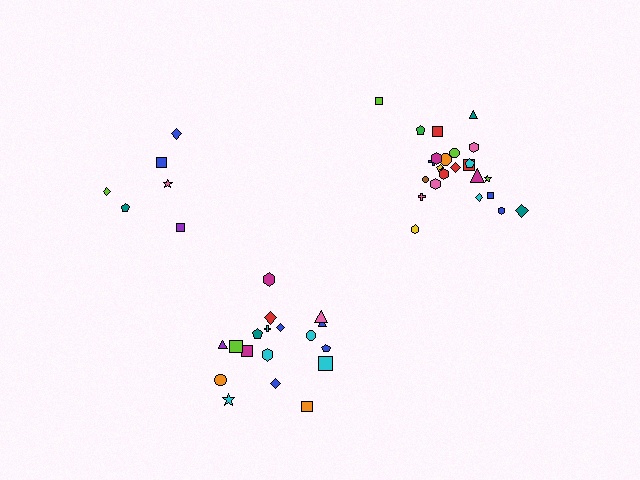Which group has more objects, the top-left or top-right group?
The top-right group.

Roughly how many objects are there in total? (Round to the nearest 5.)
Roughly 50 objects in total.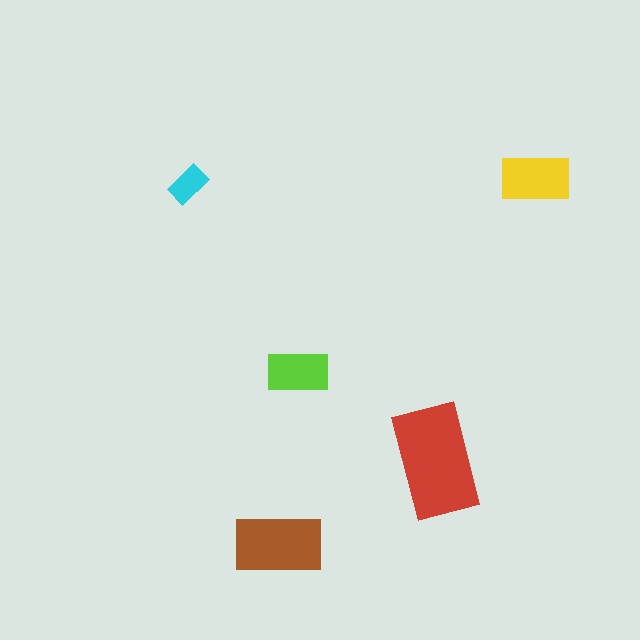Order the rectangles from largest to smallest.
the red one, the brown one, the yellow one, the lime one, the cyan one.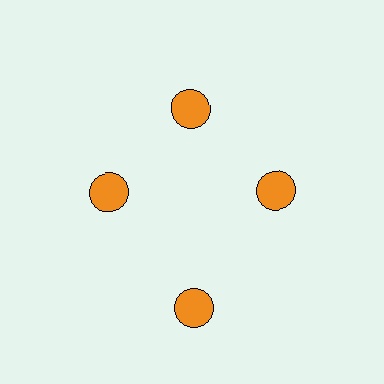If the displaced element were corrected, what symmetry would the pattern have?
It would have 4-fold rotational symmetry — the pattern would map onto itself every 90 degrees.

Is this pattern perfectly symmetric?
No. The 4 orange circles are arranged in a ring, but one element near the 6 o'clock position is pushed outward from the center, breaking the 4-fold rotational symmetry.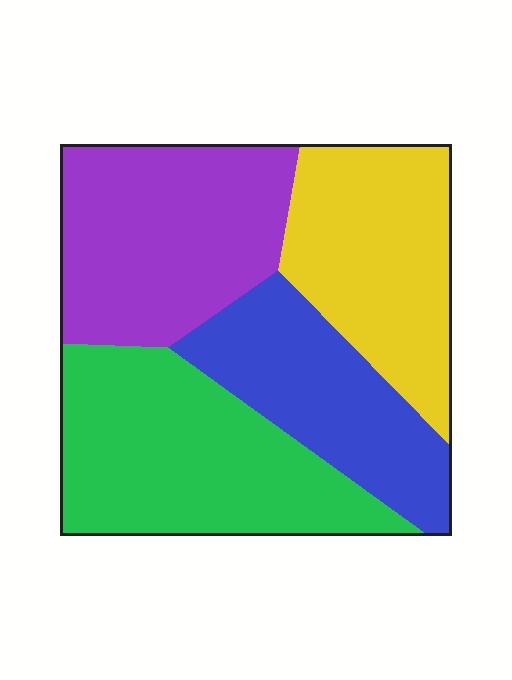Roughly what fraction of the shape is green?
Green covers 29% of the shape.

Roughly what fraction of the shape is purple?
Purple takes up about one quarter (1/4) of the shape.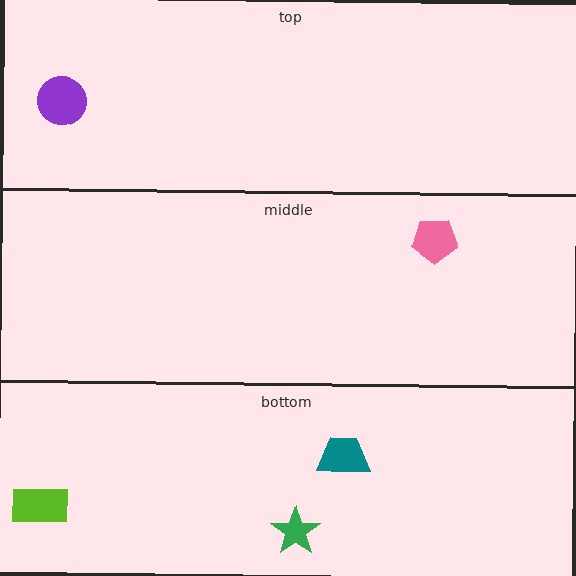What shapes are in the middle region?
The pink pentagon.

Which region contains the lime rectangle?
The bottom region.